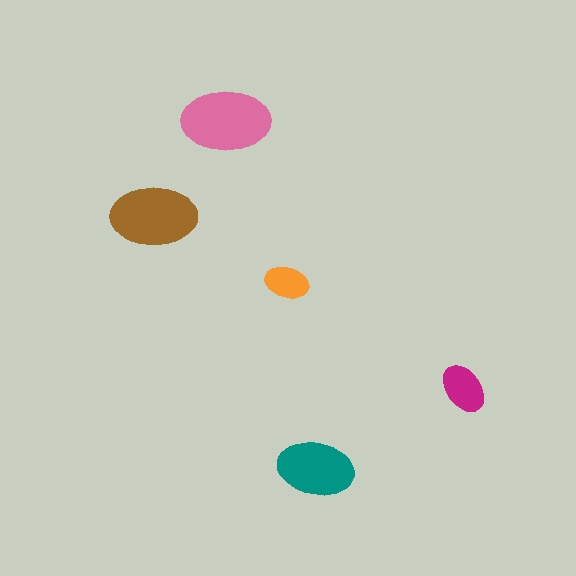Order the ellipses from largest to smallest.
the pink one, the brown one, the teal one, the magenta one, the orange one.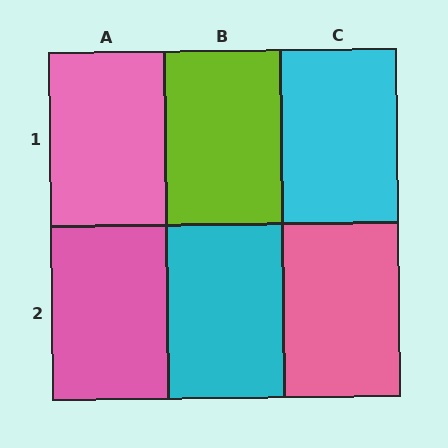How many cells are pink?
3 cells are pink.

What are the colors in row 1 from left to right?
Pink, lime, cyan.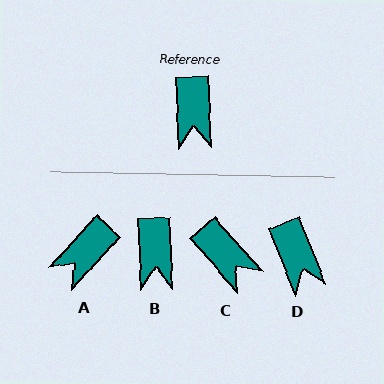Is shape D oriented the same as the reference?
No, it is off by about 20 degrees.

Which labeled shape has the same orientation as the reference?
B.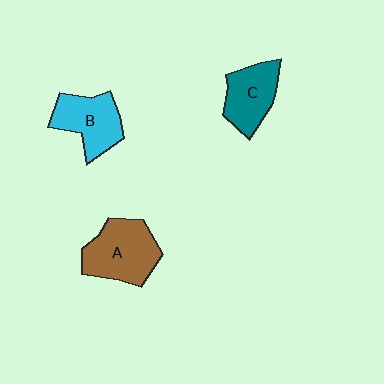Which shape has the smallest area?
Shape C (teal).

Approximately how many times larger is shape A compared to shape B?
Approximately 1.2 times.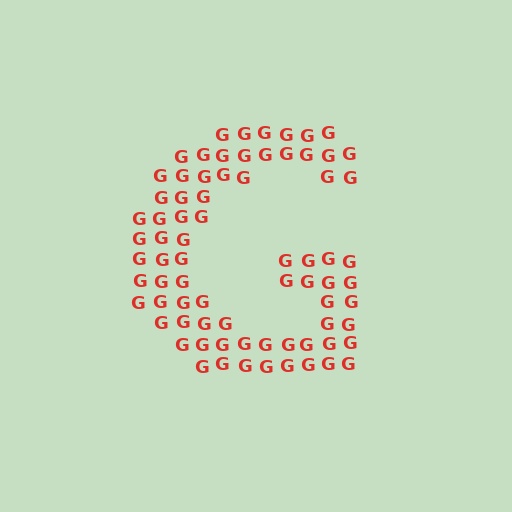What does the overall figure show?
The overall figure shows the letter G.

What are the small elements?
The small elements are letter G's.